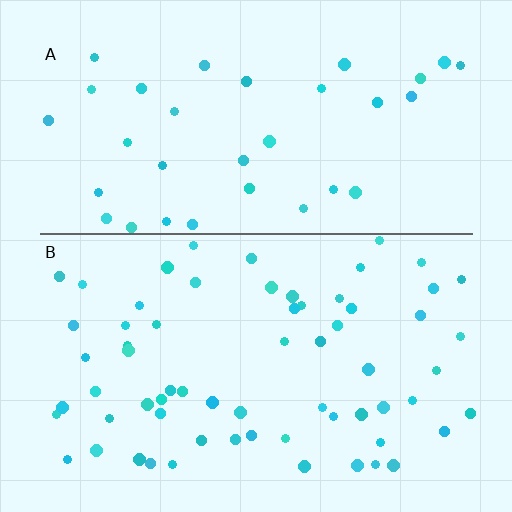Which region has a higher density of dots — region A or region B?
B (the bottom).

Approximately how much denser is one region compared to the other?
Approximately 1.9× — region B over region A.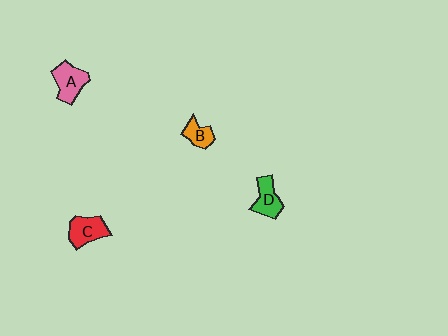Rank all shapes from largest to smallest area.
From largest to smallest: A (pink), C (red), D (green), B (orange).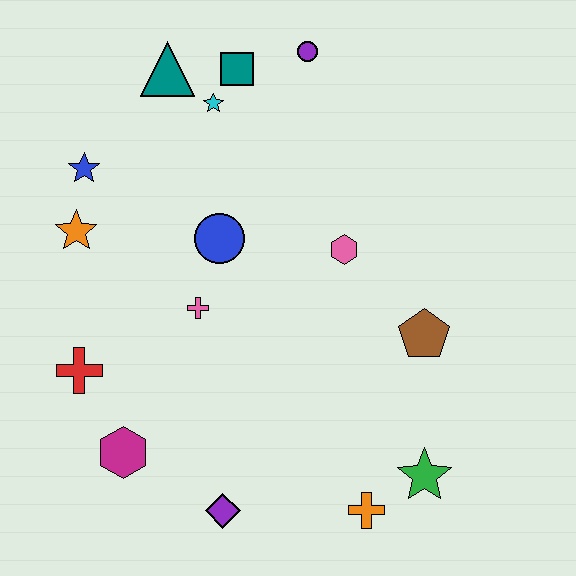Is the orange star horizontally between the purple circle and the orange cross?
No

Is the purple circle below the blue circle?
No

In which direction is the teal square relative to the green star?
The teal square is above the green star.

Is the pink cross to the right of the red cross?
Yes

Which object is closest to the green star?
The orange cross is closest to the green star.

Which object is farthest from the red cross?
The purple circle is farthest from the red cross.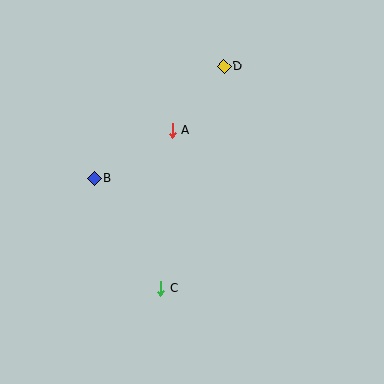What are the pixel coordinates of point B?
Point B is at (94, 178).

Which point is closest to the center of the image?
Point A at (172, 130) is closest to the center.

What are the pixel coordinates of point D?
Point D is at (224, 66).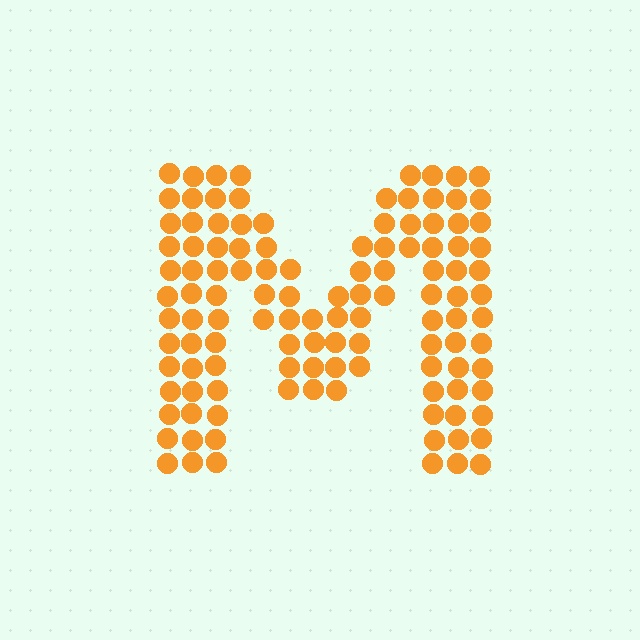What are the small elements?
The small elements are circles.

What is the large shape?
The large shape is the letter M.